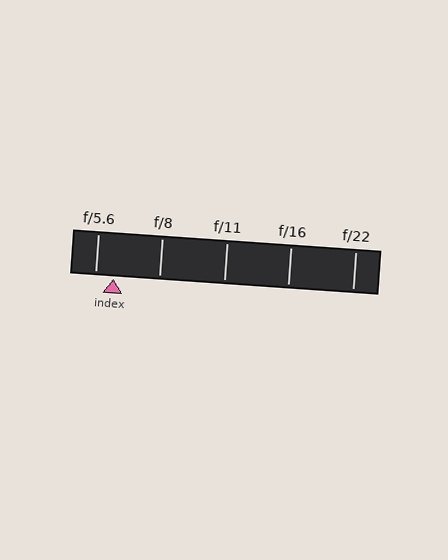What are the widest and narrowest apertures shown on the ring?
The widest aperture shown is f/5.6 and the narrowest is f/22.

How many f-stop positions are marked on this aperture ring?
There are 5 f-stop positions marked.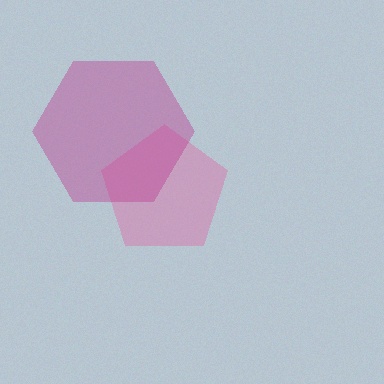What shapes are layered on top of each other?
The layered shapes are: a pink pentagon, a magenta hexagon.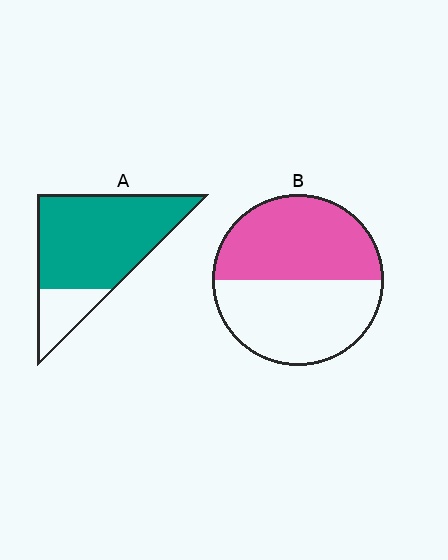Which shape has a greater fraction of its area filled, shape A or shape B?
Shape A.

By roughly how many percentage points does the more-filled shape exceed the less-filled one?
By roughly 30 percentage points (A over B).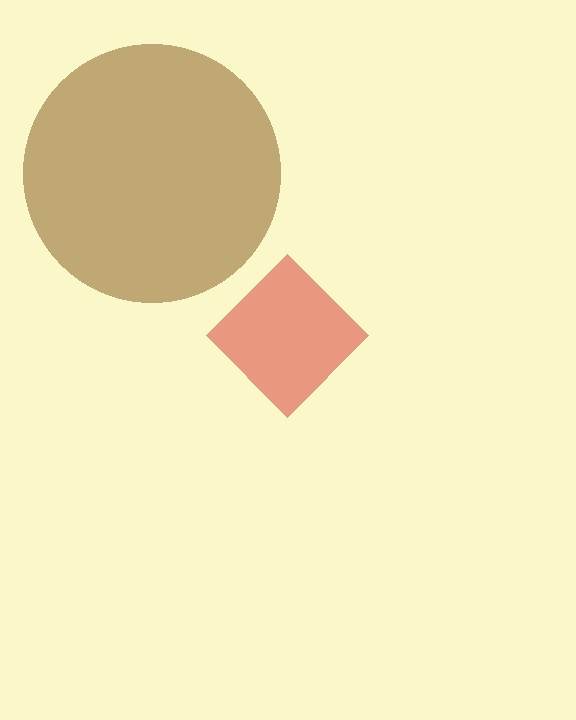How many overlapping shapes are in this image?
There are 2 overlapping shapes in the image.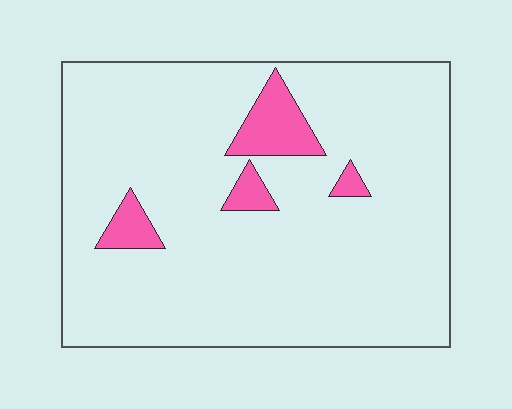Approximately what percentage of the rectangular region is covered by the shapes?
Approximately 10%.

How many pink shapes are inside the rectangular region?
4.